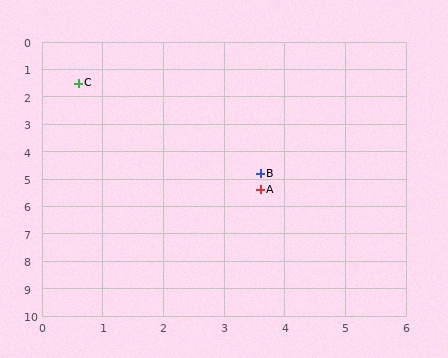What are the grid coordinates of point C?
Point C is at approximately (0.6, 1.5).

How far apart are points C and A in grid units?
Points C and A are about 4.9 grid units apart.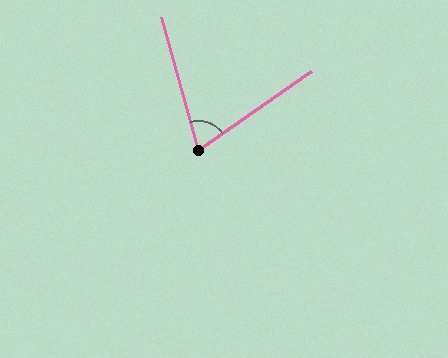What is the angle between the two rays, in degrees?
Approximately 71 degrees.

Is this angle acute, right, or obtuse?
It is acute.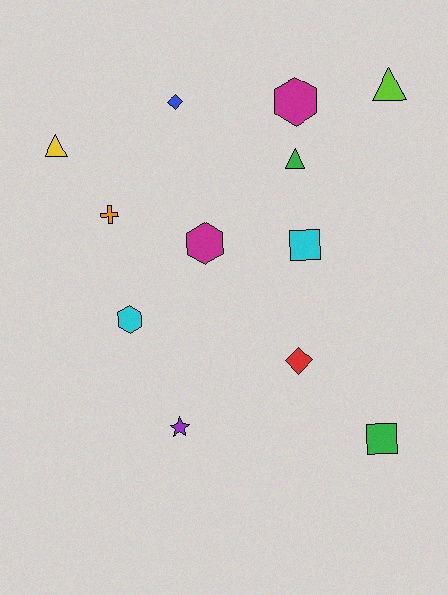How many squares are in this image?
There are 2 squares.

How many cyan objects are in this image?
There are 2 cyan objects.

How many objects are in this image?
There are 12 objects.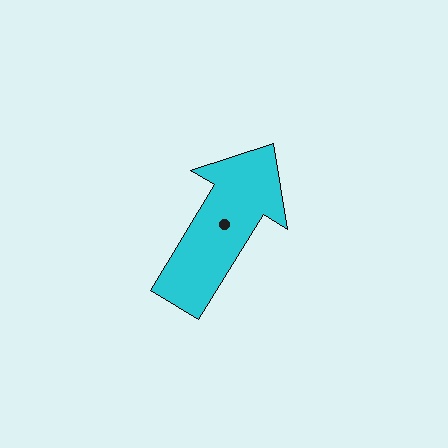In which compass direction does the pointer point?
Northeast.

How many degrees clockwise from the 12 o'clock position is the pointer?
Approximately 31 degrees.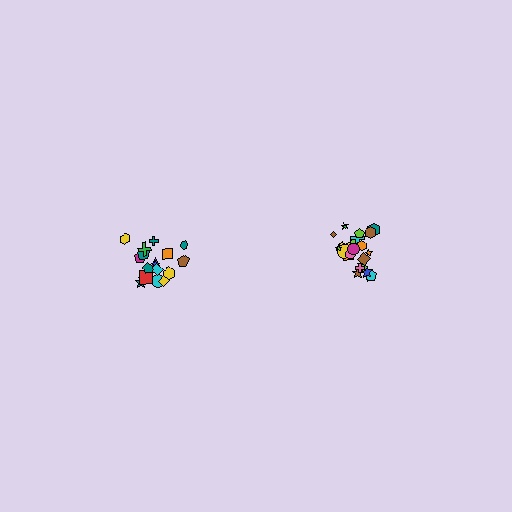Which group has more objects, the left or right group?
The right group.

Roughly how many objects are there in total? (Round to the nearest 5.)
Roughly 40 objects in total.